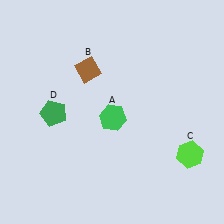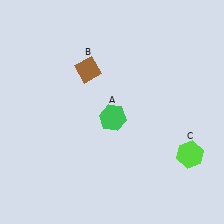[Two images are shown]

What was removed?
The green pentagon (D) was removed in Image 2.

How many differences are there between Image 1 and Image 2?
There is 1 difference between the two images.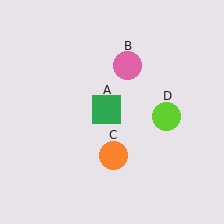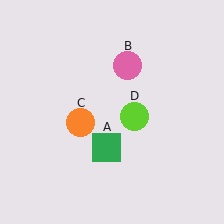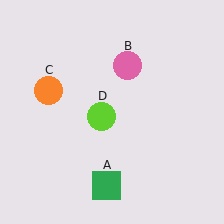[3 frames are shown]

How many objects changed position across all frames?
3 objects changed position: green square (object A), orange circle (object C), lime circle (object D).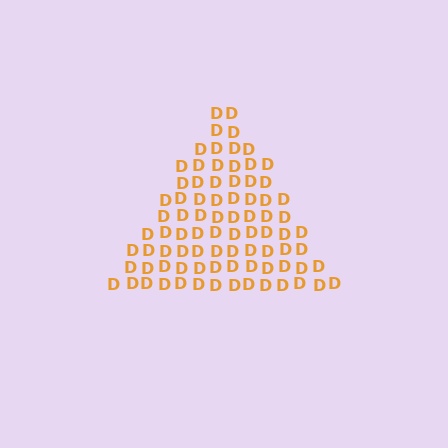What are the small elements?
The small elements are letter D's.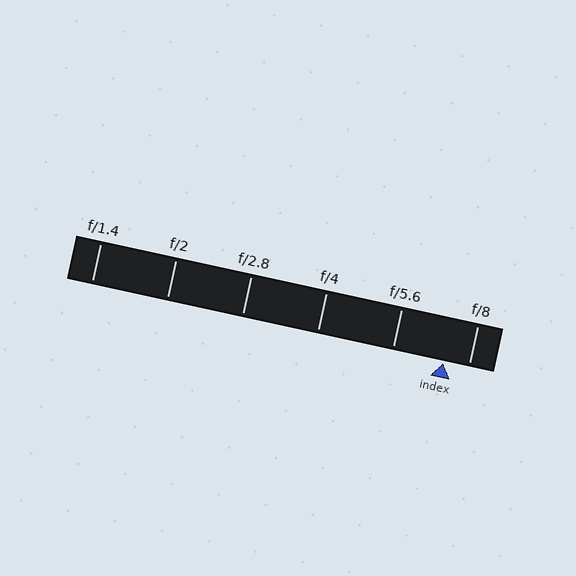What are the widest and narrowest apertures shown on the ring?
The widest aperture shown is f/1.4 and the narrowest is f/8.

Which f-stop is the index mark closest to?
The index mark is closest to f/8.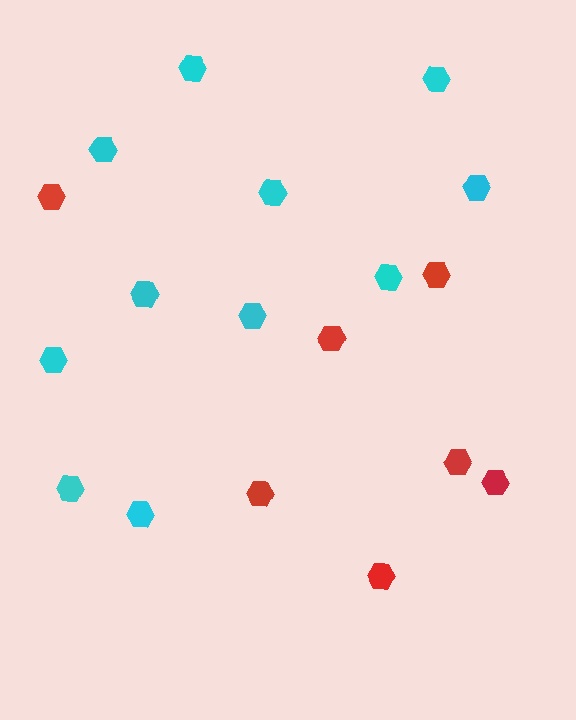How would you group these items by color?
There are 2 groups: one group of red hexagons (7) and one group of cyan hexagons (11).